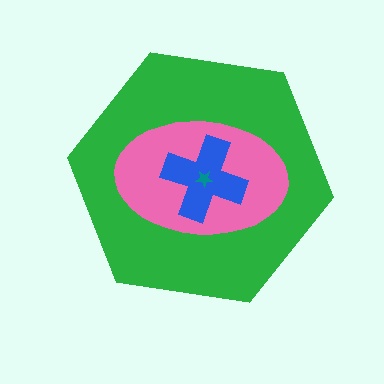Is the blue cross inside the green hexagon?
Yes.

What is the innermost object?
The teal star.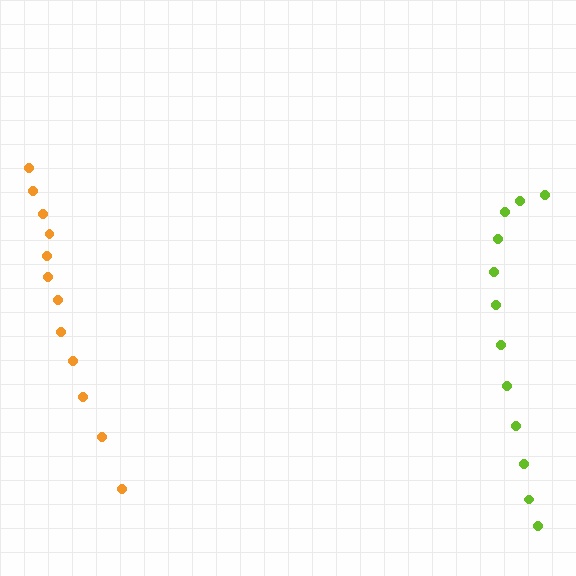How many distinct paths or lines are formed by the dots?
There are 2 distinct paths.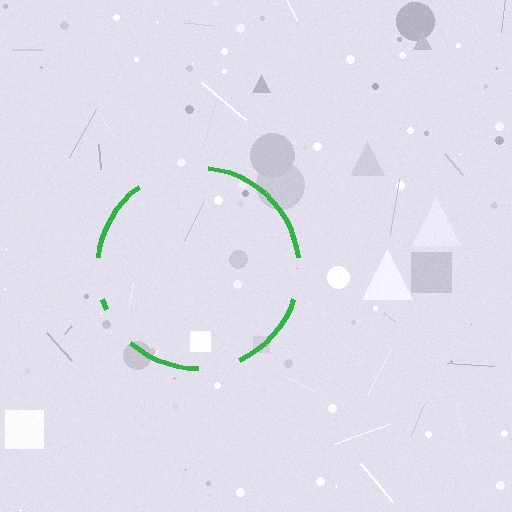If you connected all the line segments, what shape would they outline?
They would outline a circle.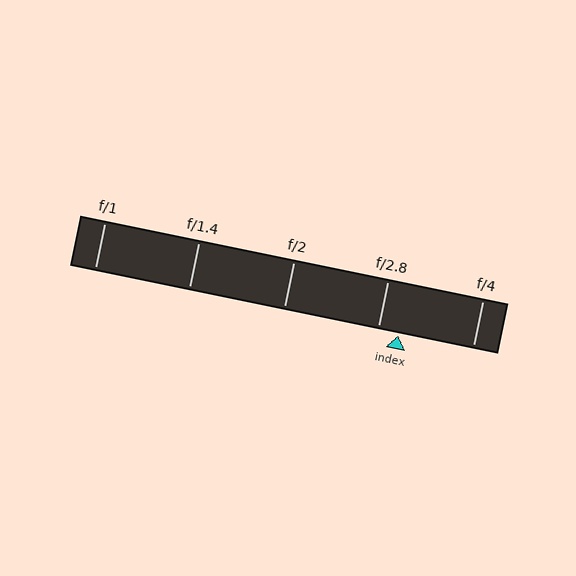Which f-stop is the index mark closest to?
The index mark is closest to f/2.8.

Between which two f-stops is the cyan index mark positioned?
The index mark is between f/2.8 and f/4.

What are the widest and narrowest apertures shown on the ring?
The widest aperture shown is f/1 and the narrowest is f/4.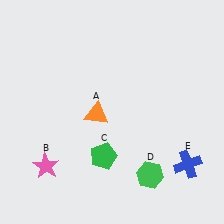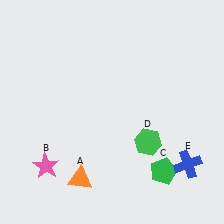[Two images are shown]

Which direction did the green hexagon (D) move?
The green hexagon (D) moved up.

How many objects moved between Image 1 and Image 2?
3 objects moved between the two images.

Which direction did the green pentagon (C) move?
The green pentagon (C) moved right.